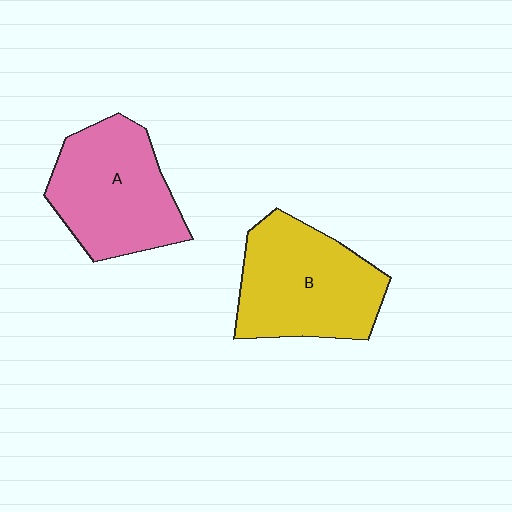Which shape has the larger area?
Shape B (yellow).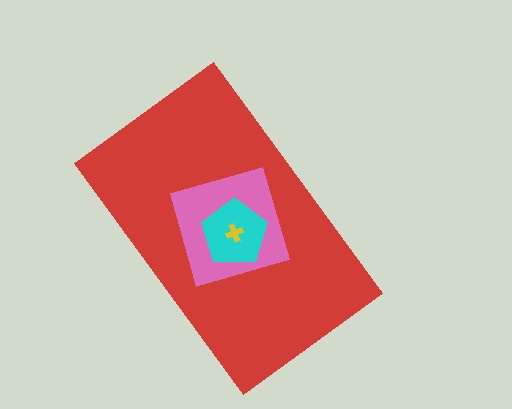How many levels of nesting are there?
4.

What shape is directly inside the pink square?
The cyan pentagon.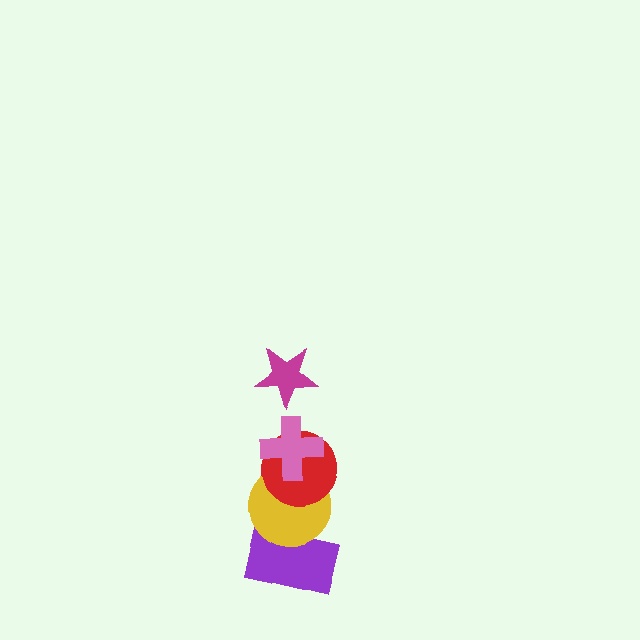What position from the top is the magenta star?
The magenta star is 1st from the top.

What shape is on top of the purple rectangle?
The yellow circle is on top of the purple rectangle.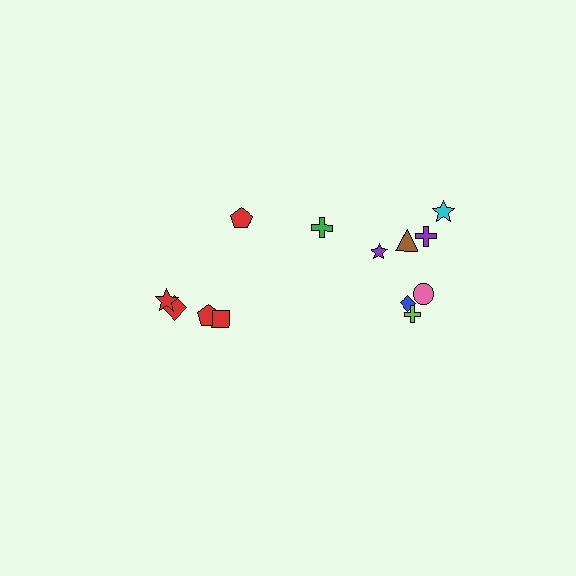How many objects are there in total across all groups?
There are 13 objects.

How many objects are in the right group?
There are 8 objects.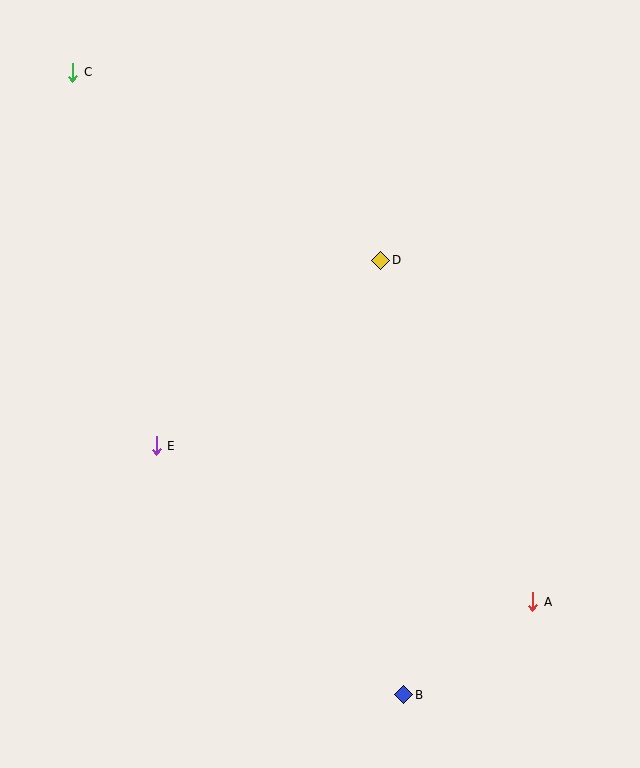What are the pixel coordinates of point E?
Point E is at (156, 446).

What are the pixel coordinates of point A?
Point A is at (533, 602).